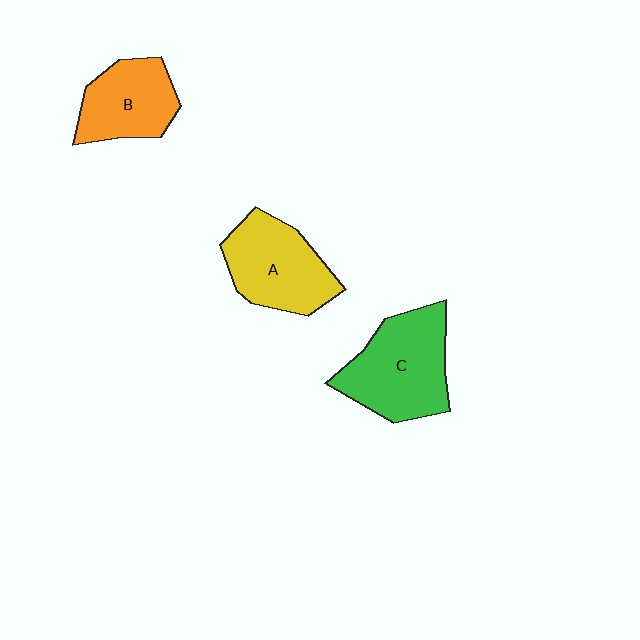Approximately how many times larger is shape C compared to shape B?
Approximately 1.4 times.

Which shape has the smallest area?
Shape B (orange).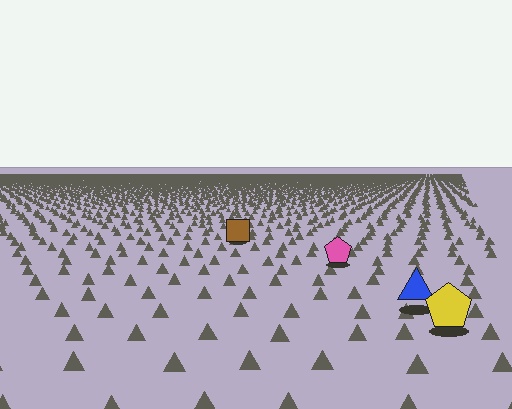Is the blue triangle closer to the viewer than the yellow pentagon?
No. The yellow pentagon is closer — you can tell from the texture gradient: the ground texture is coarser near it.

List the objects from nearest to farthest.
From nearest to farthest: the yellow pentagon, the blue triangle, the pink pentagon, the brown square.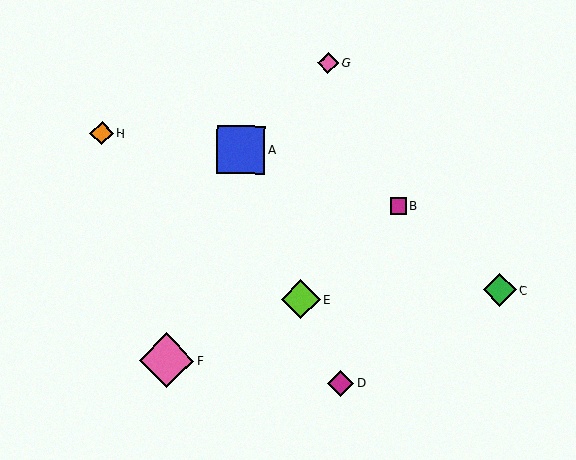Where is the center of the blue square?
The center of the blue square is at (241, 150).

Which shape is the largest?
The pink diamond (labeled F) is the largest.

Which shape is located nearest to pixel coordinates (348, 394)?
The magenta diamond (labeled D) at (340, 383) is nearest to that location.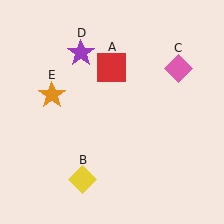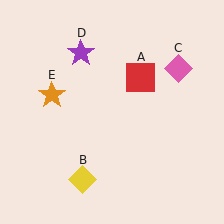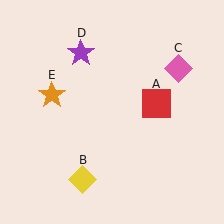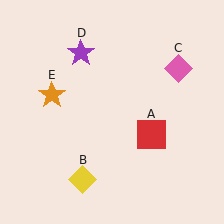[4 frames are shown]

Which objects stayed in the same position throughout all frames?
Yellow diamond (object B) and pink diamond (object C) and purple star (object D) and orange star (object E) remained stationary.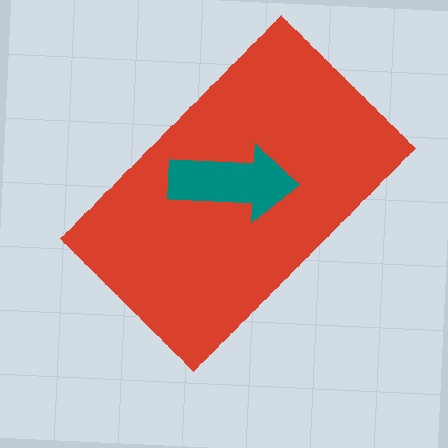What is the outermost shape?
The red rectangle.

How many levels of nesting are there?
2.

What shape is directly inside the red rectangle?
The teal arrow.